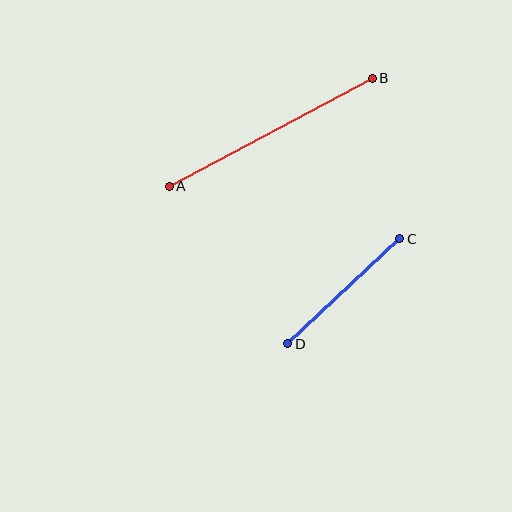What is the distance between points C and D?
The distance is approximately 153 pixels.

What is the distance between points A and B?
The distance is approximately 230 pixels.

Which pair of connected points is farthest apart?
Points A and B are farthest apart.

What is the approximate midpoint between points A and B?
The midpoint is at approximately (271, 132) pixels.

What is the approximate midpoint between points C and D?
The midpoint is at approximately (344, 291) pixels.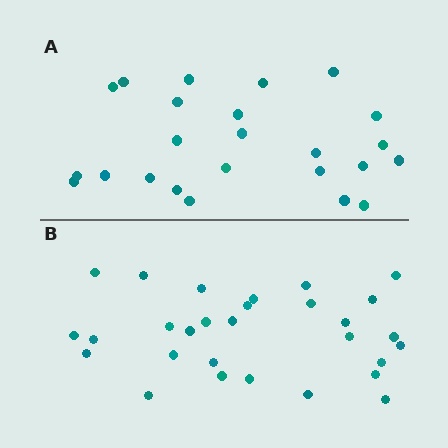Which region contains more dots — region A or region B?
Region B (the bottom region) has more dots.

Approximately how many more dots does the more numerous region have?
Region B has about 5 more dots than region A.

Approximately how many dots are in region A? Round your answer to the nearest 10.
About 20 dots. (The exact count is 24, which rounds to 20.)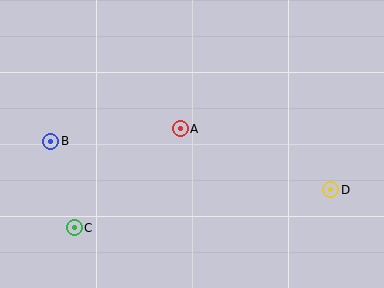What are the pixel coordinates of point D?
Point D is at (331, 190).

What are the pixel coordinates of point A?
Point A is at (180, 129).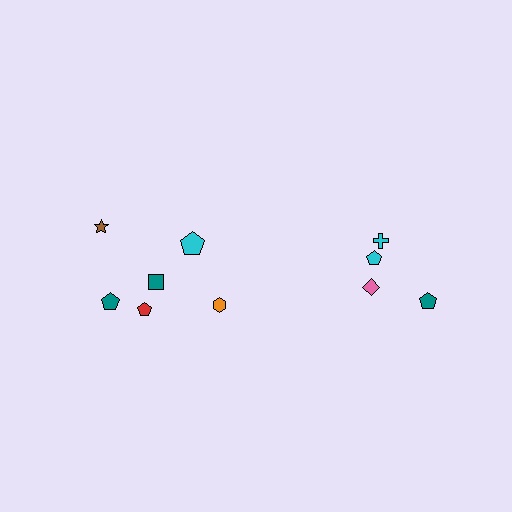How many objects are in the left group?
There are 6 objects.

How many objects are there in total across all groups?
There are 10 objects.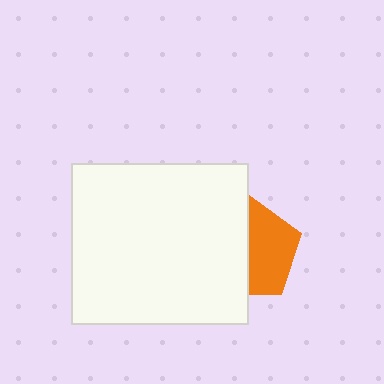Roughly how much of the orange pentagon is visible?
About half of it is visible (roughly 50%).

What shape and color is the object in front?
The object in front is a white rectangle.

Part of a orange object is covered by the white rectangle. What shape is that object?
It is a pentagon.